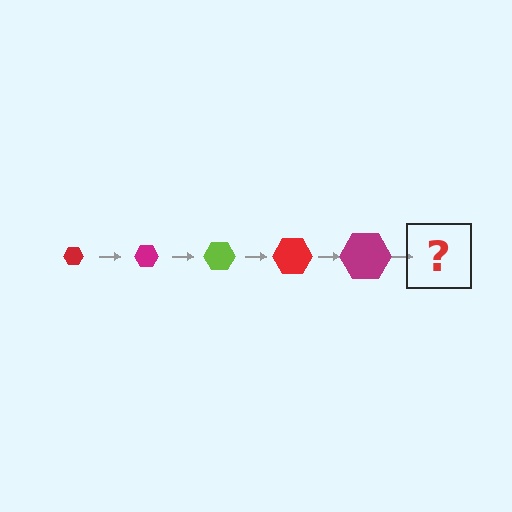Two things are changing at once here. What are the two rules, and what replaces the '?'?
The two rules are that the hexagon grows larger each step and the color cycles through red, magenta, and lime. The '?' should be a lime hexagon, larger than the previous one.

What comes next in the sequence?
The next element should be a lime hexagon, larger than the previous one.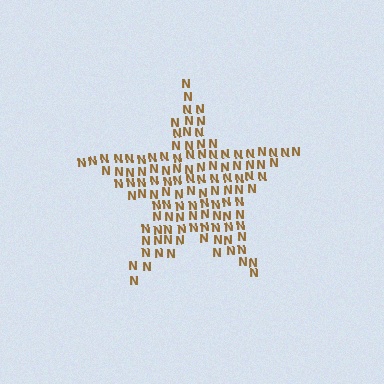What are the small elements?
The small elements are letter N's.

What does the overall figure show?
The overall figure shows a star.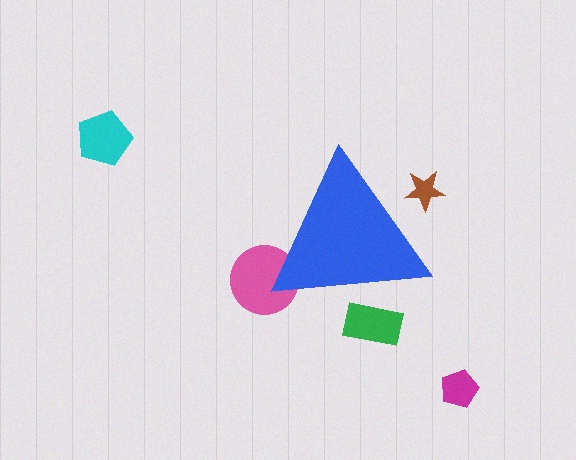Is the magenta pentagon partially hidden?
No, the magenta pentagon is fully visible.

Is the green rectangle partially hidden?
Yes, the green rectangle is partially hidden behind the blue triangle.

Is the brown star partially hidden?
Yes, the brown star is partially hidden behind the blue triangle.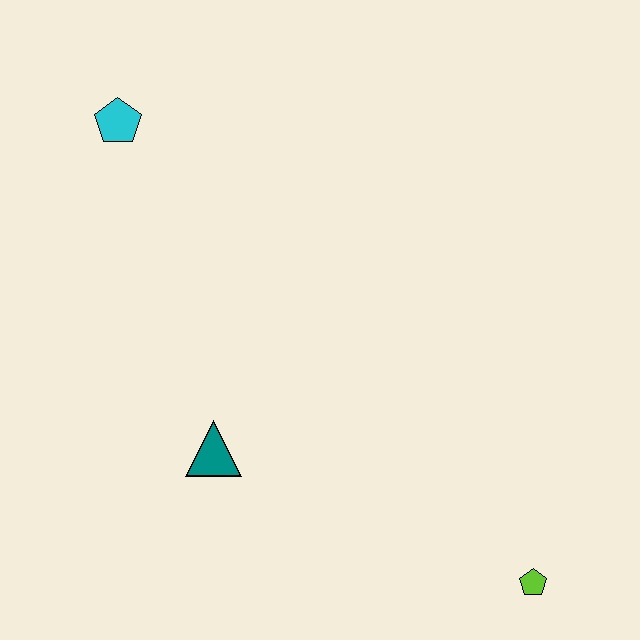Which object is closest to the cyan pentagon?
The teal triangle is closest to the cyan pentagon.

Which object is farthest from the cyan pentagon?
The lime pentagon is farthest from the cyan pentagon.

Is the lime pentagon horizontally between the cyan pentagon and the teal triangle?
No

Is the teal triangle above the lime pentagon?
Yes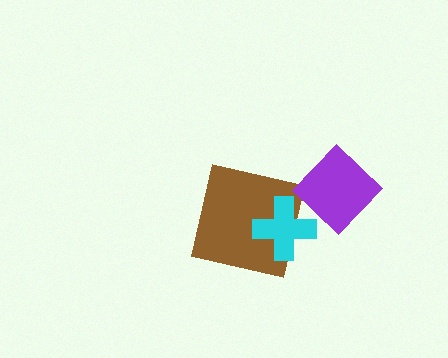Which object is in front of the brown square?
The cyan cross is in front of the brown square.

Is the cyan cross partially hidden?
Yes, it is partially covered by another shape.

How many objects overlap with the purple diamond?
1 object overlaps with the purple diamond.